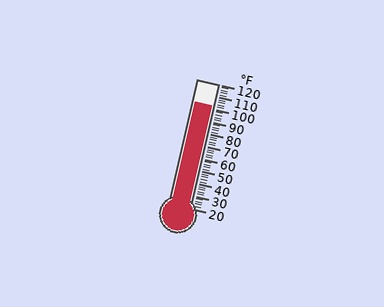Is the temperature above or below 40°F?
The temperature is above 40°F.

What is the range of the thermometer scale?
The thermometer scale ranges from 20°F to 120°F.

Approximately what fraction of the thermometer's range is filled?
The thermometer is filled to approximately 80% of its range.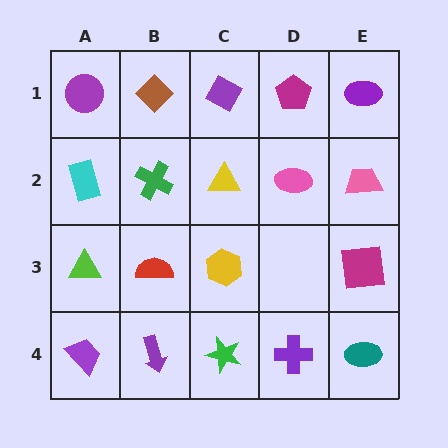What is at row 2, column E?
A pink trapezoid.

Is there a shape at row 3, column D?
No, that cell is empty.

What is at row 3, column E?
A magenta square.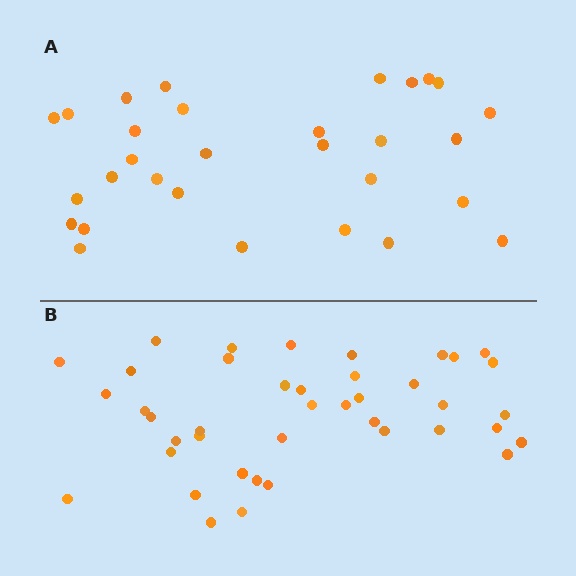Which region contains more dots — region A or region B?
Region B (the bottom region) has more dots.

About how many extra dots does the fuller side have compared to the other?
Region B has roughly 12 or so more dots than region A.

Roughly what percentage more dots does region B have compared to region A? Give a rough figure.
About 35% more.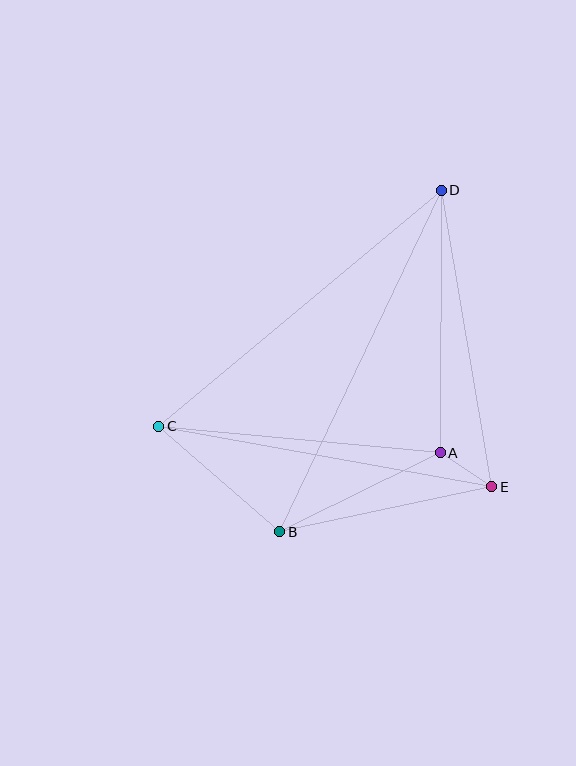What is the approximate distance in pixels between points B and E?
The distance between B and E is approximately 217 pixels.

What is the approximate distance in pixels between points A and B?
The distance between A and B is approximately 179 pixels.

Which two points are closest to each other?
Points A and E are closest to each other.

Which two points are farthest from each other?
Points B and D are farthest from each other.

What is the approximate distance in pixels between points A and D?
The distance between A and D is approximately 262 pixels.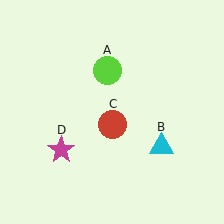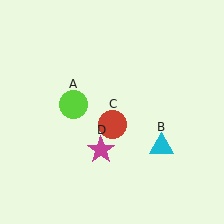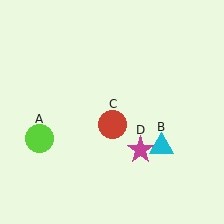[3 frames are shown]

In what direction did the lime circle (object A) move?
The lime circle (object A) moved down and to the left.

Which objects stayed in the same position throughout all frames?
Cyan triangle (object B) and red circle (object C) remained stationary.